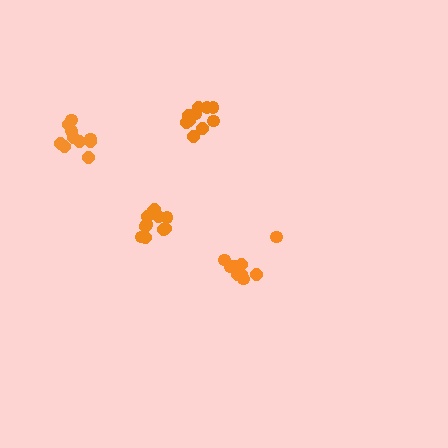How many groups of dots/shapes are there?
There are 4 groups.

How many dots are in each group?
Group 1: 10 dots, Group 2: 11 dots, Group 3: 11 dots, Group 4: 11 dots (43 total).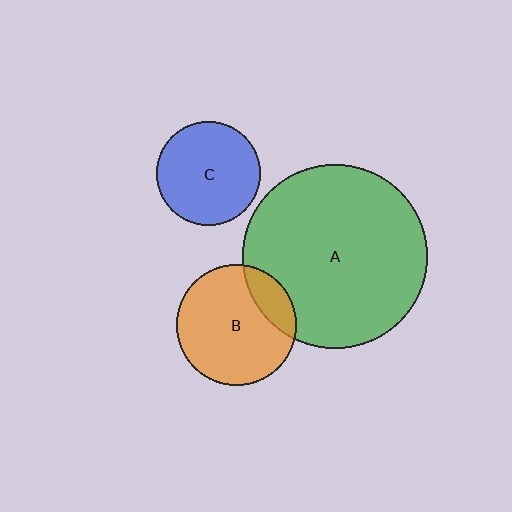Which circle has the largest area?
Circle A (green).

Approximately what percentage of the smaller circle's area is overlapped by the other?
Approximately 20%.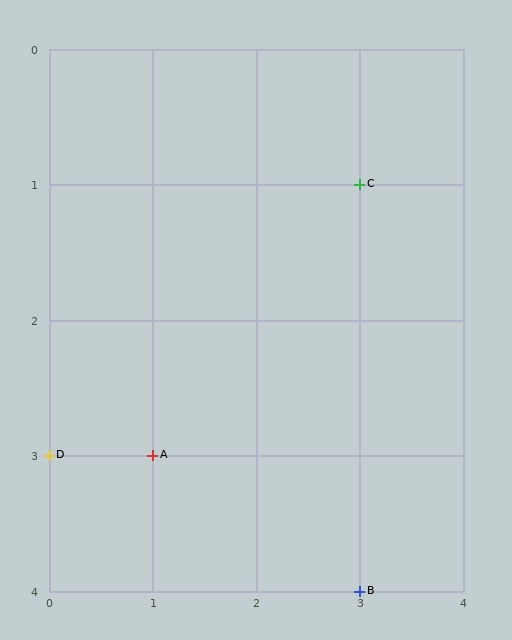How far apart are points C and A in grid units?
Points C and A are 2 columns and 2 rows apart (about 2.8 grid units diagonally).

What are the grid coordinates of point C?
Point C is at grid coordinates (3, 1).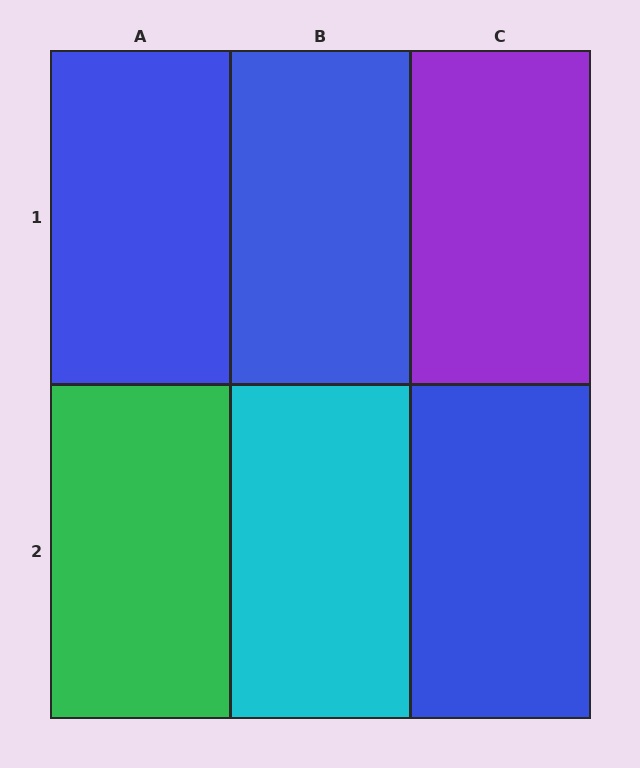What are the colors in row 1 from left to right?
Blue, blue, purple.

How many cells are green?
1 cell is green.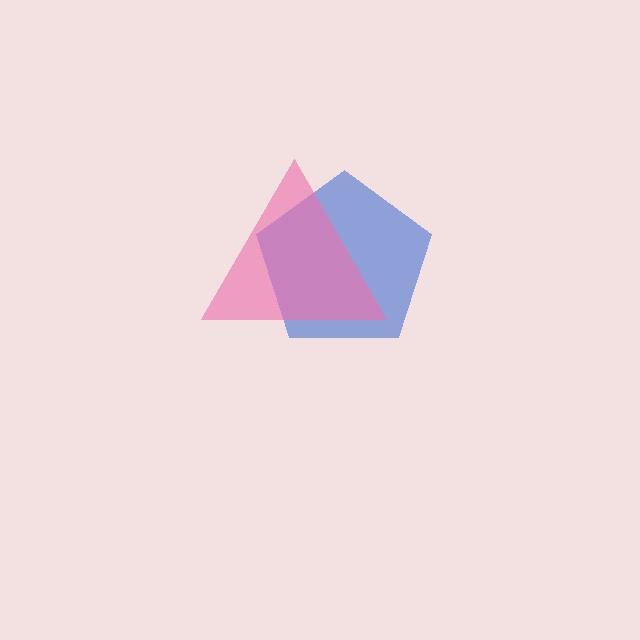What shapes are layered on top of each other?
The layered shapes are: a blue pentagon, a pink triangle.